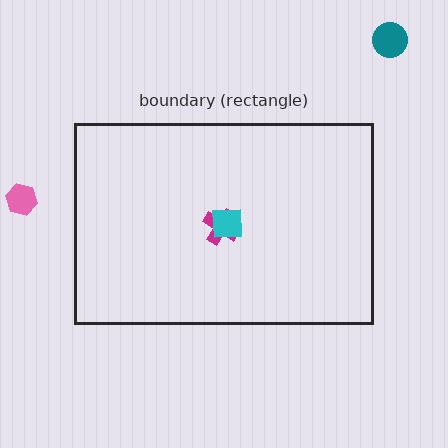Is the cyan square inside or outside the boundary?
Inside.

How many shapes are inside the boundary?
2 inside, 2 outside.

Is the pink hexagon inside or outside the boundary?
Outside.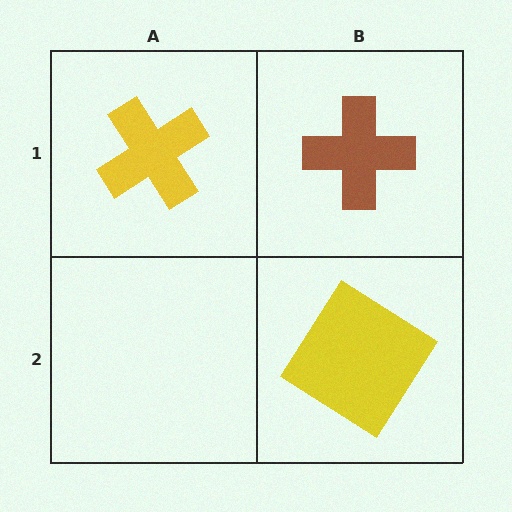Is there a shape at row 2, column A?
No, that cell is empty.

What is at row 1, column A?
A yellow cross.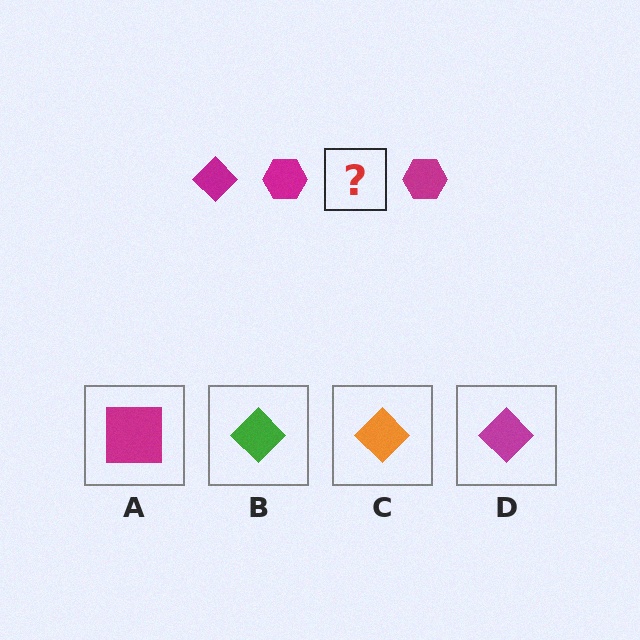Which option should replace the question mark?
Option D.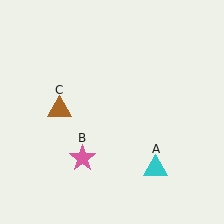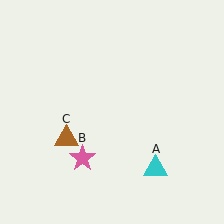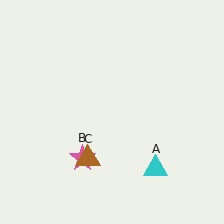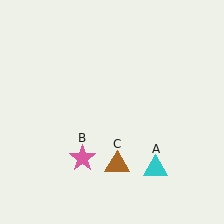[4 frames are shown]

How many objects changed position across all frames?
1 object changed position: brown triangle (object C).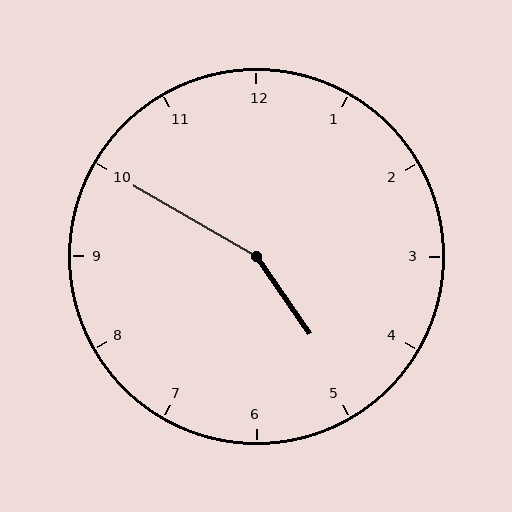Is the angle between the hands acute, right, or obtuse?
It is obtuse.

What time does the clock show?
4:50.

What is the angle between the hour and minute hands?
Approximately 155 degrees.